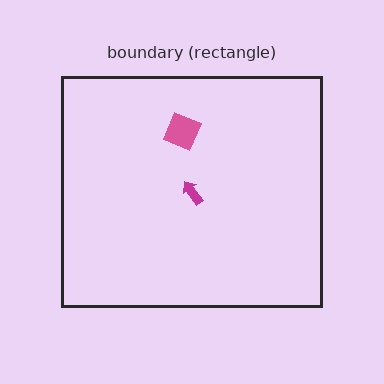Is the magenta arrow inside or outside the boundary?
Inside.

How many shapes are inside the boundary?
2 inside, 0 outside.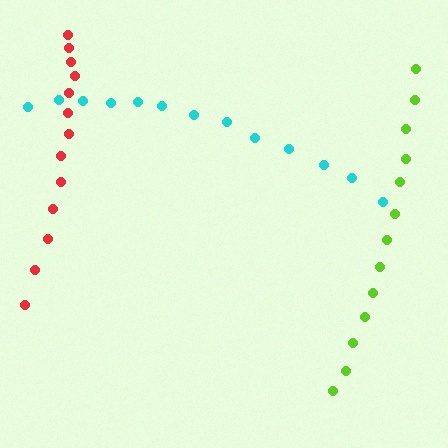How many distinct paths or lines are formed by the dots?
There are 3 distinct paths.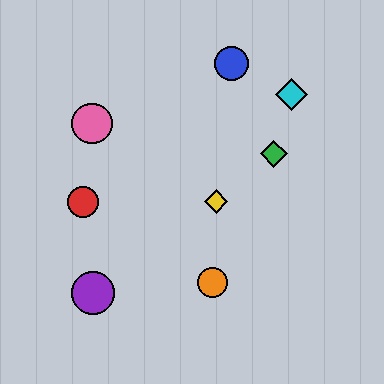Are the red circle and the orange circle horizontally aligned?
No, the red circle is at y≈202 and the orange circle is at y≈283.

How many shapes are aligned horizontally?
2 shapes (the red circle, the yellow diamond) are aligned horizontally.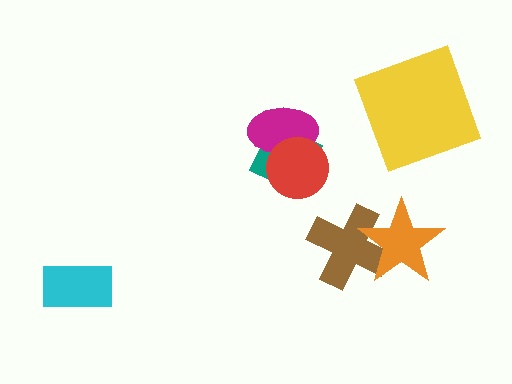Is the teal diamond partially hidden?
Yes, it is partially covered by another shape.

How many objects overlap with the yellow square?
0 objects overlap with the yellow square.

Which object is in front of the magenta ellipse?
The red circle is in front of the magenta ellipse.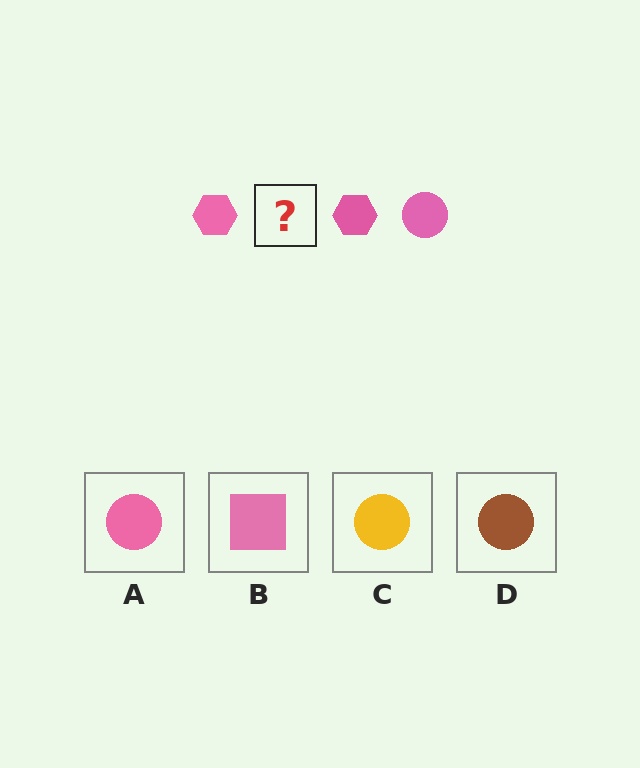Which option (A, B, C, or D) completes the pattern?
A.